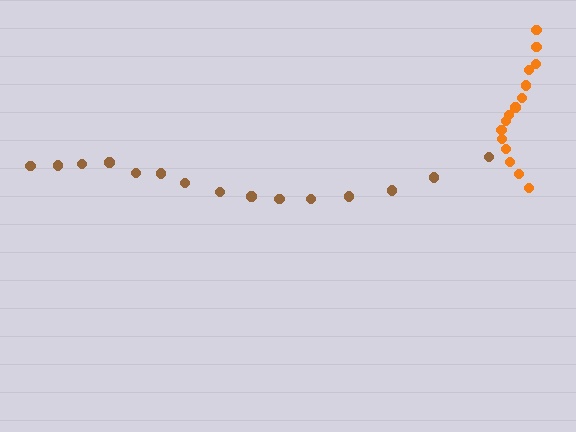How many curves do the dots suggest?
There are 2 distinct paths.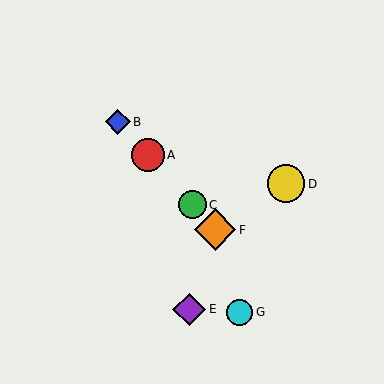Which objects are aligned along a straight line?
Objects A, B, C, F are aligned along a straight line.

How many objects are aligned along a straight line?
4 objects (A, B, C, F) are aligned along a straight line.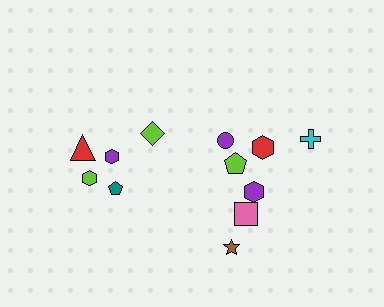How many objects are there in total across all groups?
There are 12 objects.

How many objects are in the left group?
There are 5 objects.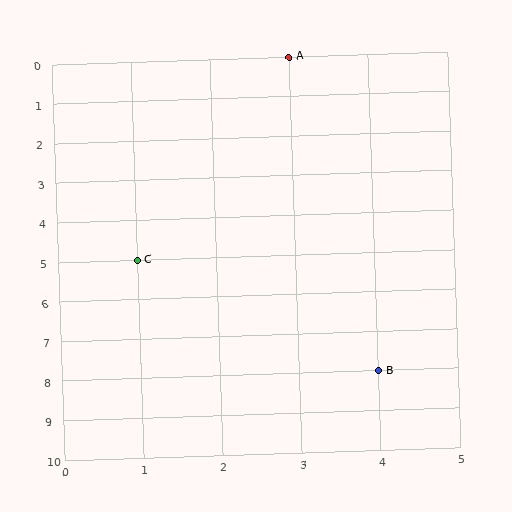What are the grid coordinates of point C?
Point C is at grid coordinates (1, 5).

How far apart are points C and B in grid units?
Points C and B are 3 columns and 3 rows apart (about 4.2 grid units diagonally).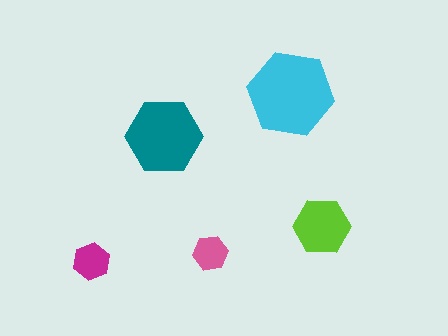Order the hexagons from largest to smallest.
the cyan one, the teal one, the lime one, the magenta one, the pink one.